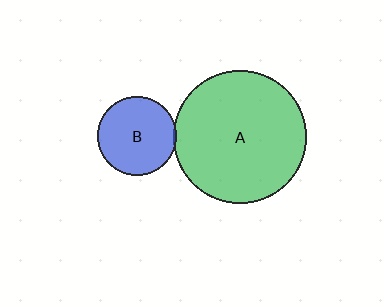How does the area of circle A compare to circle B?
Approximately 2.8 times.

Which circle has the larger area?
Circle A (green).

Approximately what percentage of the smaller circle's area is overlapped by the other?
Approximately 5%.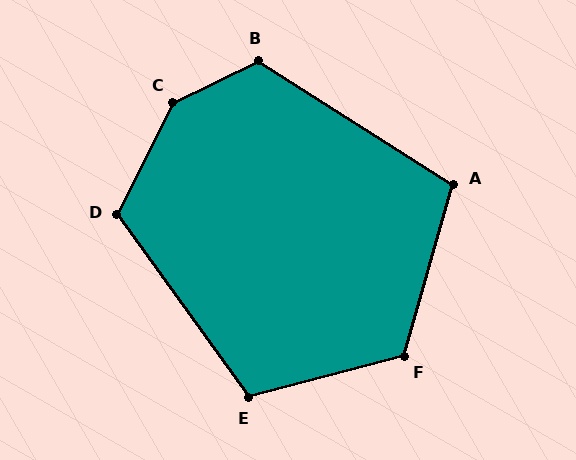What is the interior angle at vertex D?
Approximately 118 degrees (obtuse).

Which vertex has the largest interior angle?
C, at approximately 143 degrees.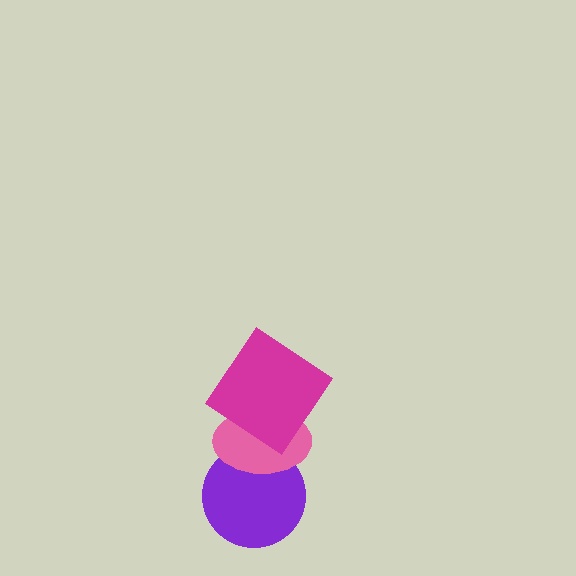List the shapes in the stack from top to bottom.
From top to bottom: the magenta diamond, the pink ellipse, the purple circle.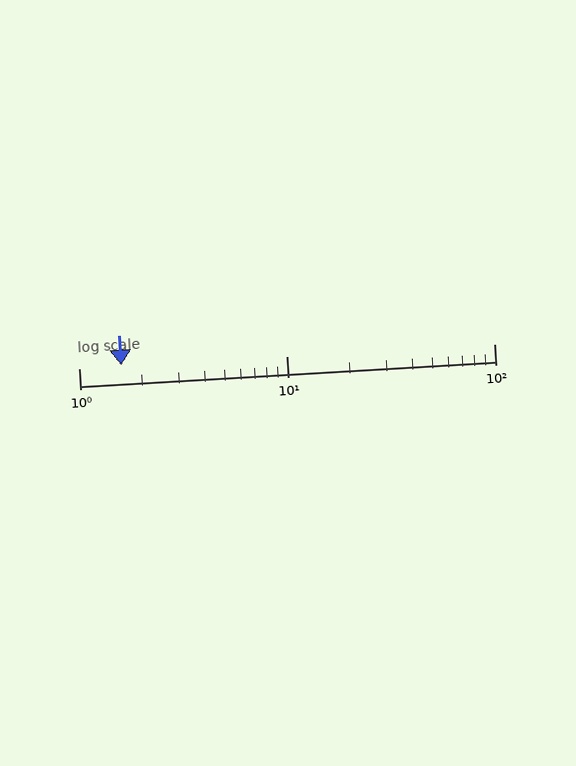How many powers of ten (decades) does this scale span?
The scale spans 2 decades, from 1 to 100.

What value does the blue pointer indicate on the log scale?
The pointer indicates approximately 1.6.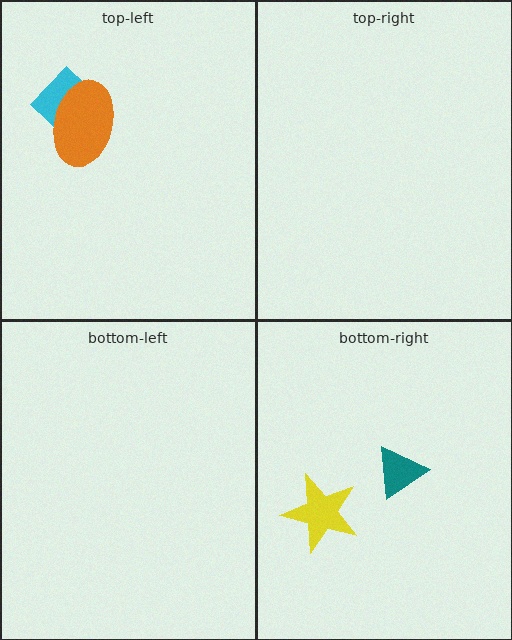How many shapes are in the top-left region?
2.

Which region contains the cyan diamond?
The top-left region.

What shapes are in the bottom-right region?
The yellow star, the teal triangle.